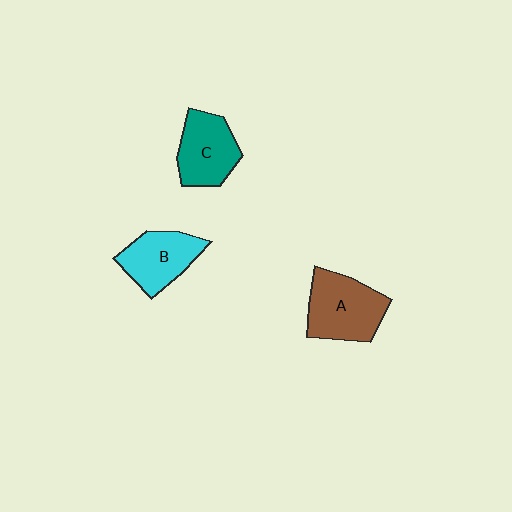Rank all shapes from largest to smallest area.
From largest to smallest: A (brown), C (teal), B (cyan).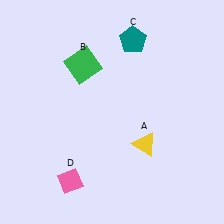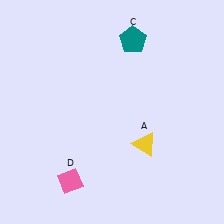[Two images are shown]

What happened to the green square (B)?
The green square (B) was removed in Image 2. It was in the top-left area of Image 1.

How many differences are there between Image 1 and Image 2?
There is 1 difference between the two images.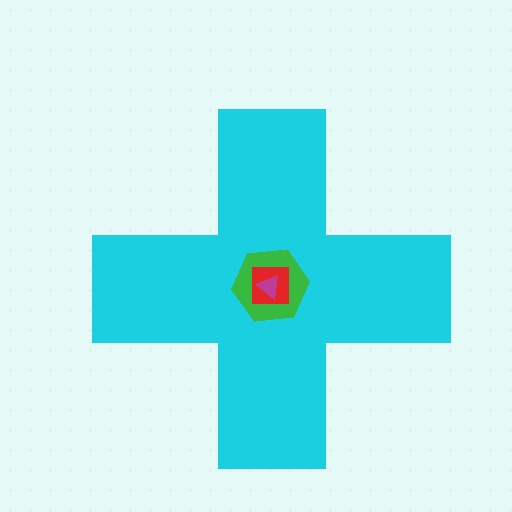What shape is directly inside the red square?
The magenta triangle.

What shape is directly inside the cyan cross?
The green hexagon.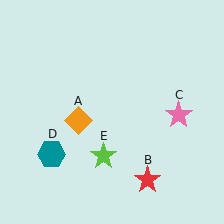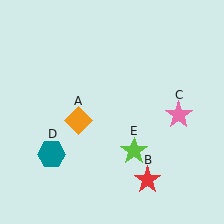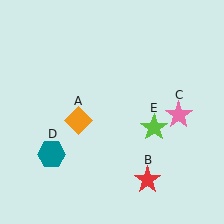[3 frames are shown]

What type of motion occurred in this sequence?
The lime star (object E) rotated counterclockwise around the center of the scene.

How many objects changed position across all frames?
1 object changed position: lime star (object E).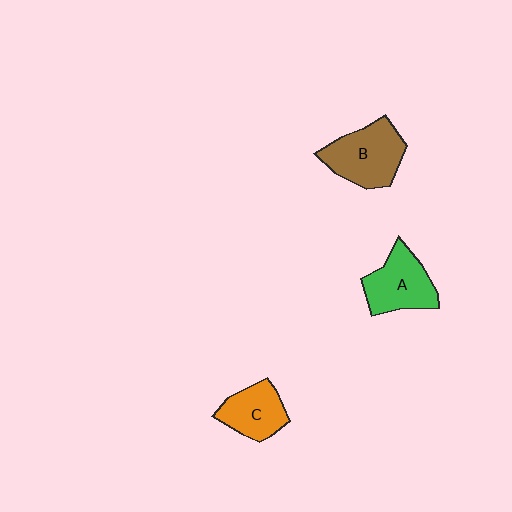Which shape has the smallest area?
Shape C (orange).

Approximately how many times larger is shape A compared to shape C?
Approximately 1.2 times.